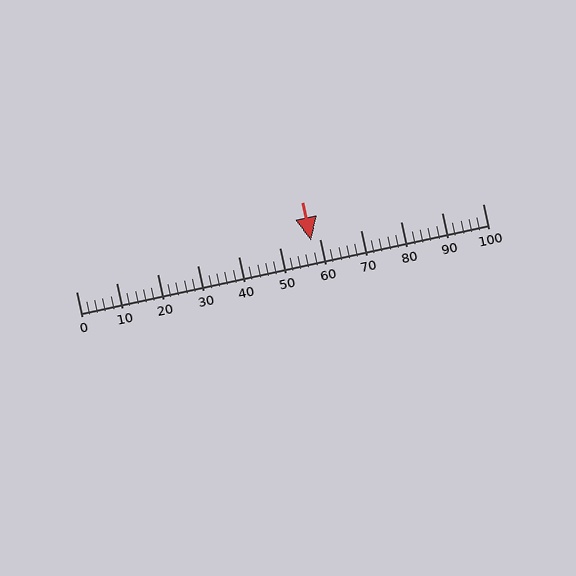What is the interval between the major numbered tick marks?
The major tick marks are spaced 10 units apart.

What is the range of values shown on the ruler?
The ruler shows values from 0 to 100.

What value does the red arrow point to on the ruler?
The red arrow points to approximately 58.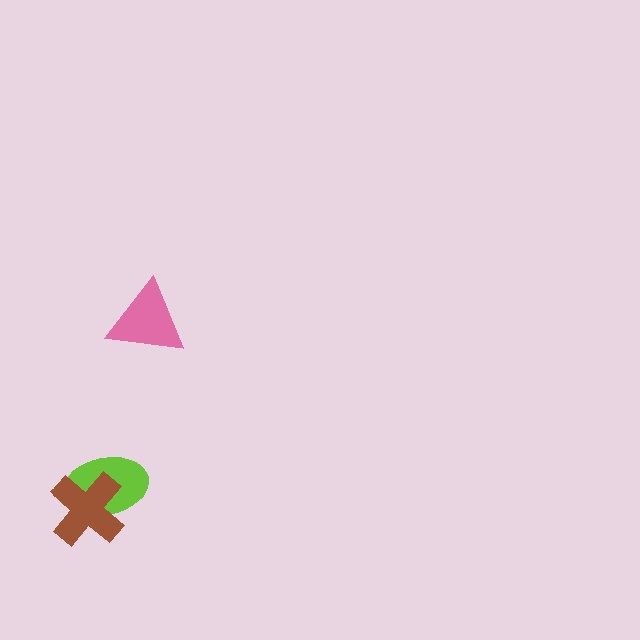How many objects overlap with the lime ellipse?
1 object overlaps with the lime ellipse.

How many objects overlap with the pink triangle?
0 objects overlap with the pink triangle.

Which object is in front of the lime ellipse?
The brown cross is in front of the lime ellipse.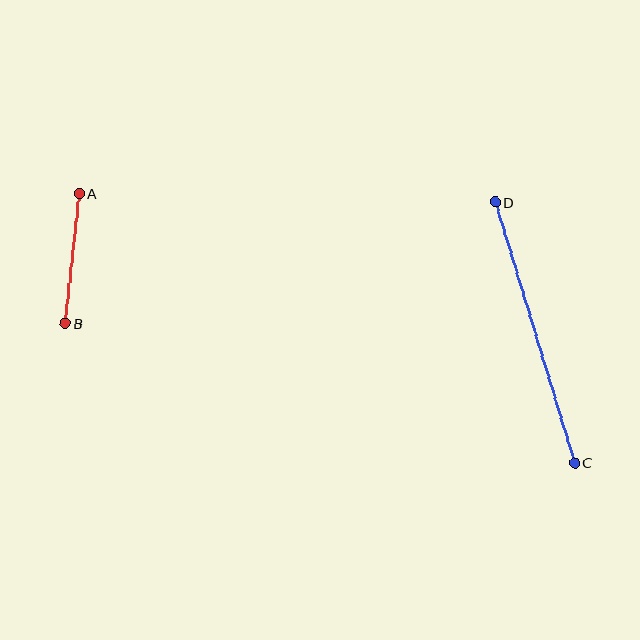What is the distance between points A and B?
The distance is approximately 131 pixels.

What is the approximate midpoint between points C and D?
The midpoint is at approximately (535, 332) pixels.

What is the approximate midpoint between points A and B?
The midpoint is at approximately (72, 259) pixels.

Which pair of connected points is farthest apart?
Points C and D are farthest apart.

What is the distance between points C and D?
The distance is approximately 273 pixels.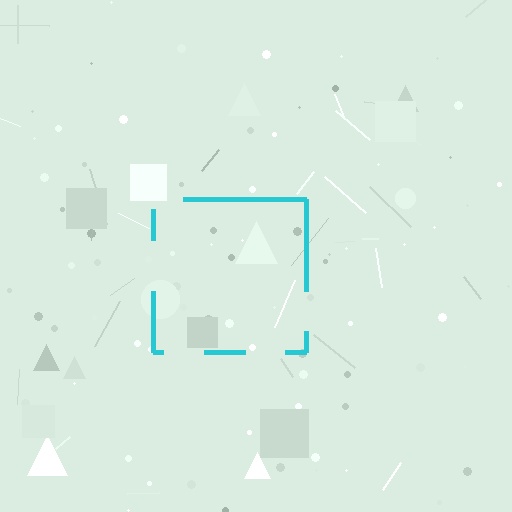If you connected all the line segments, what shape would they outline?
They would outline a square.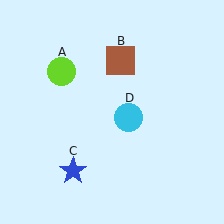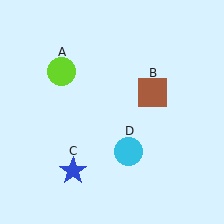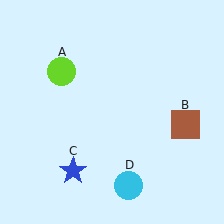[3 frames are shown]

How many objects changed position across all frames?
2 objects changed position: brown square (object B), cyan circle (object D).